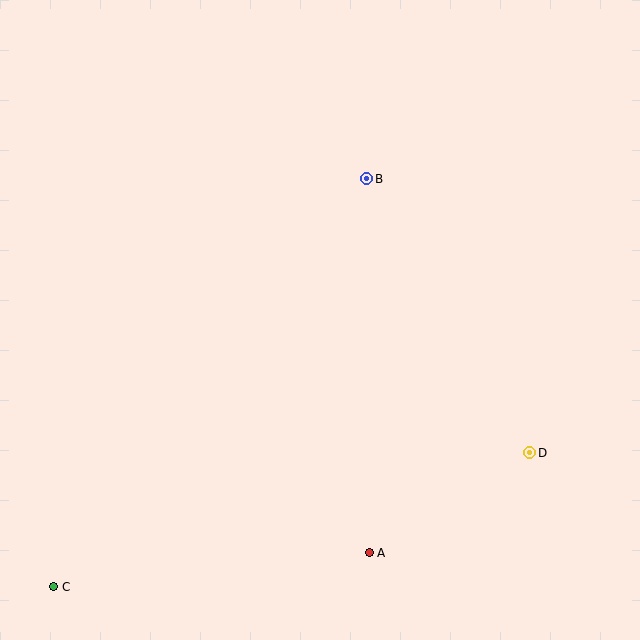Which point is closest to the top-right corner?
Point B is closest to the top-right corner.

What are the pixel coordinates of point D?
Point D is at (530, 453).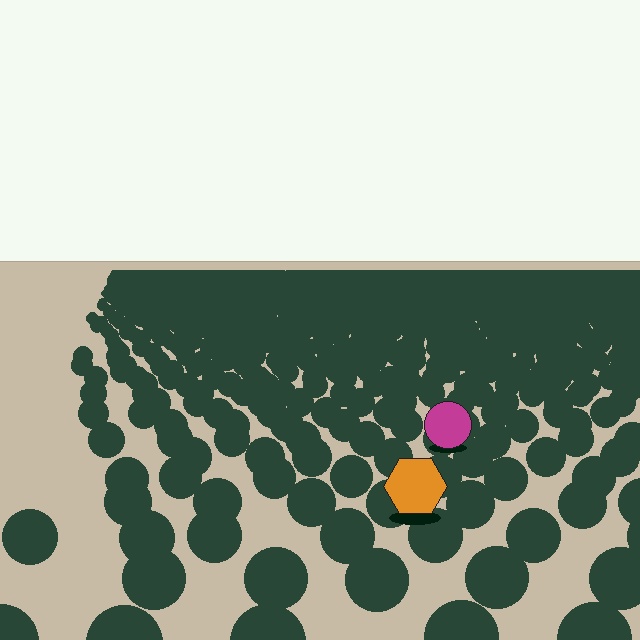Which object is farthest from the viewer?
The magenta circle is farthest from the viewer. It appears smaller and the ground texture around it is denser.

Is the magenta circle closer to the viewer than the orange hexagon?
No. The orange hexagon is closer — you can tell from the texture gradient: the ground texture is coarser near it.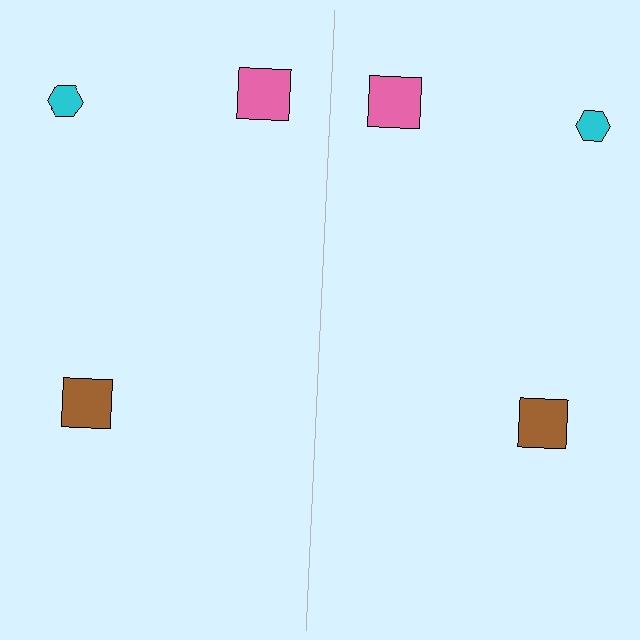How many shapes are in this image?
There are 6 shapes in this image.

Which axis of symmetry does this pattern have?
The pattern has a vertical axis of symmetry running through the center of the image.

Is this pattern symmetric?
Yes, this pattern has bilateral (reflection) symmetry.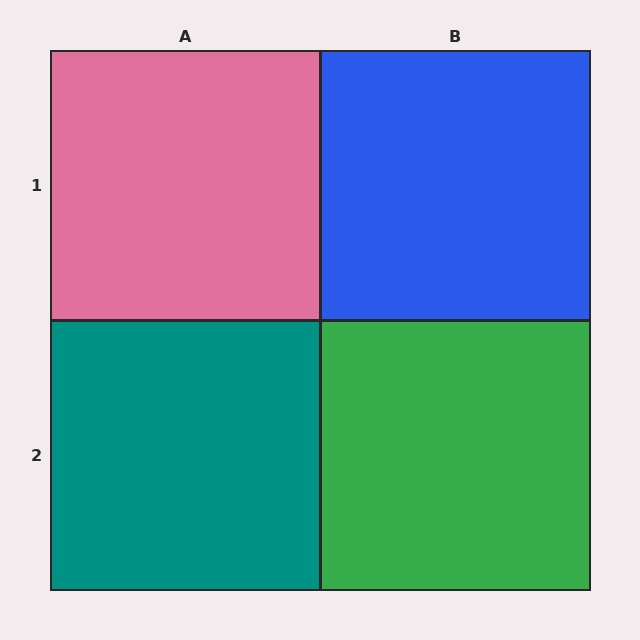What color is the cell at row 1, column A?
Pink.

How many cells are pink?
1 cell is pink.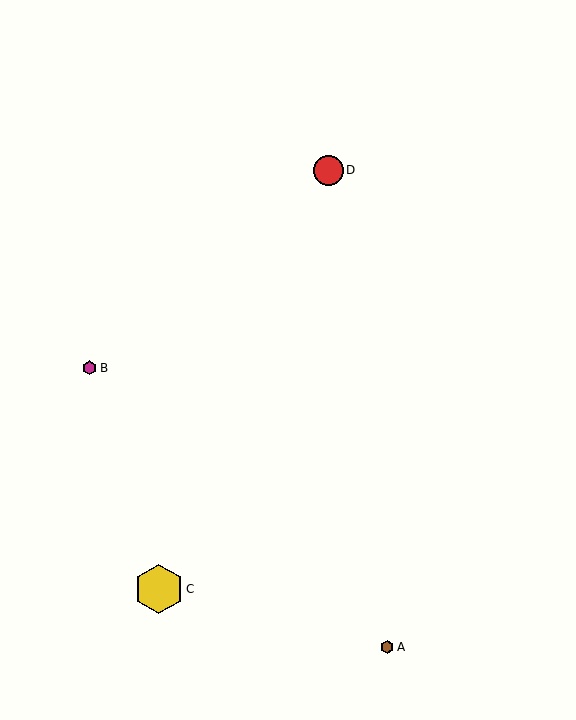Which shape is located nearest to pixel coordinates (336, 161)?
The red circle (labeled D) at (328, 170) is nearest to that location.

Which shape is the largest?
The yellow hexagon (labeled C) is the largest.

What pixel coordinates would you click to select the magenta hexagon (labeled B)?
Click at (90, 368) to select the magenta hexagon B.